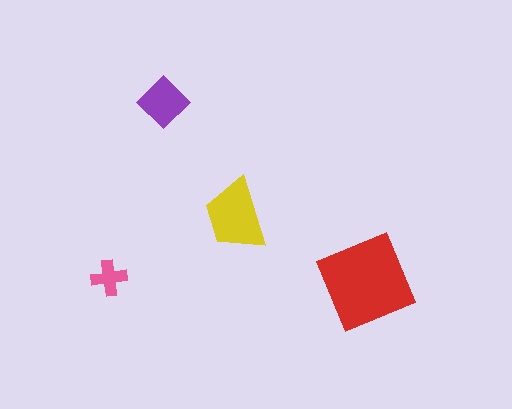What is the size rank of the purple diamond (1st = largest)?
3rd.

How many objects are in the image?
There are 4 objects in the image.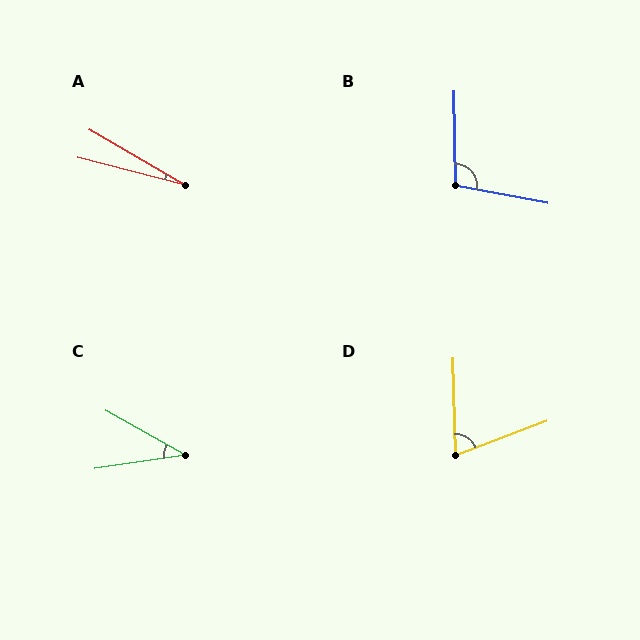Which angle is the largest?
B, at approximately 101 degrees.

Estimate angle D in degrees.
Approximately 71 degrees.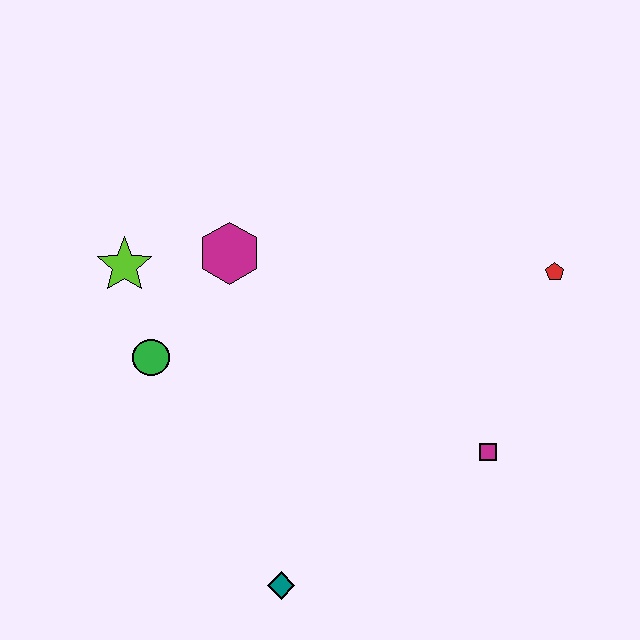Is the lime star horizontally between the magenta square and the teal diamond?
No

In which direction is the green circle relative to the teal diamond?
The green circle is above the teal diamond.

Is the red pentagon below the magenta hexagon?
Yes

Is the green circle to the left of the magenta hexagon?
Yes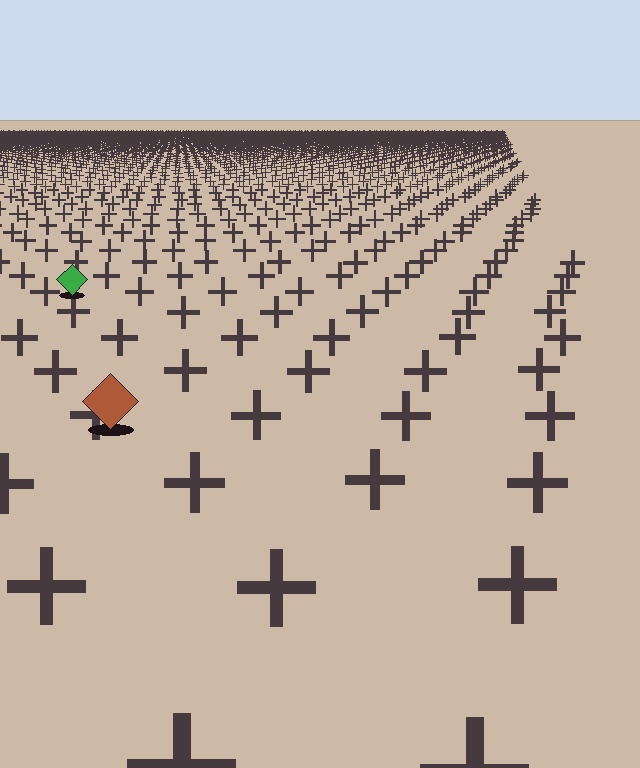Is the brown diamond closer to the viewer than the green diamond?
Yes. The brown diamond is closer — you can tell from the texture gradient: the ground texture is coarser near it.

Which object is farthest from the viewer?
The green diamond is farthest from the viewer. It appears smaller and the ground texture around it is denser.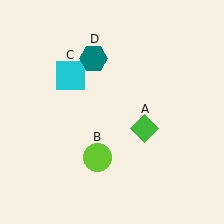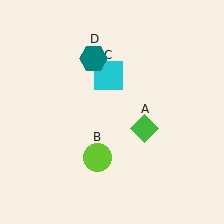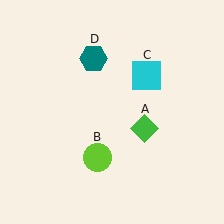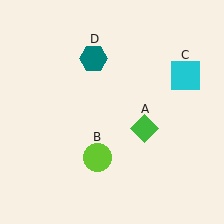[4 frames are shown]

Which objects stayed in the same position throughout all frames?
Green diamond (object A) and lime circle (object B) and teal hexagon (object D) remained stationary.